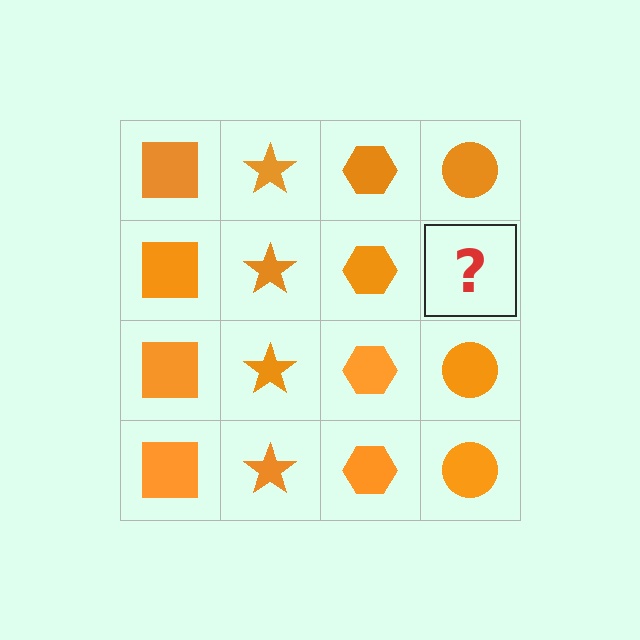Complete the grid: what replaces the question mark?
The question mark should be replaced with an orange circle.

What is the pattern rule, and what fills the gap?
The rule is that each column has a consistent shape. The gap should be filled with an orange circle.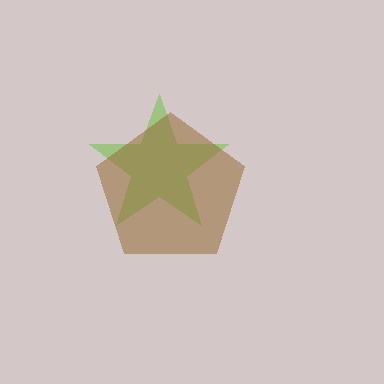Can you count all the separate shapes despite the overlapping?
Yes, there are 2 separate shapes.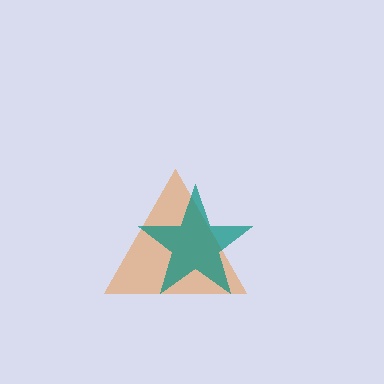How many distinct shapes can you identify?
There are 2 distinct shapes: an orange triangle, a teal star.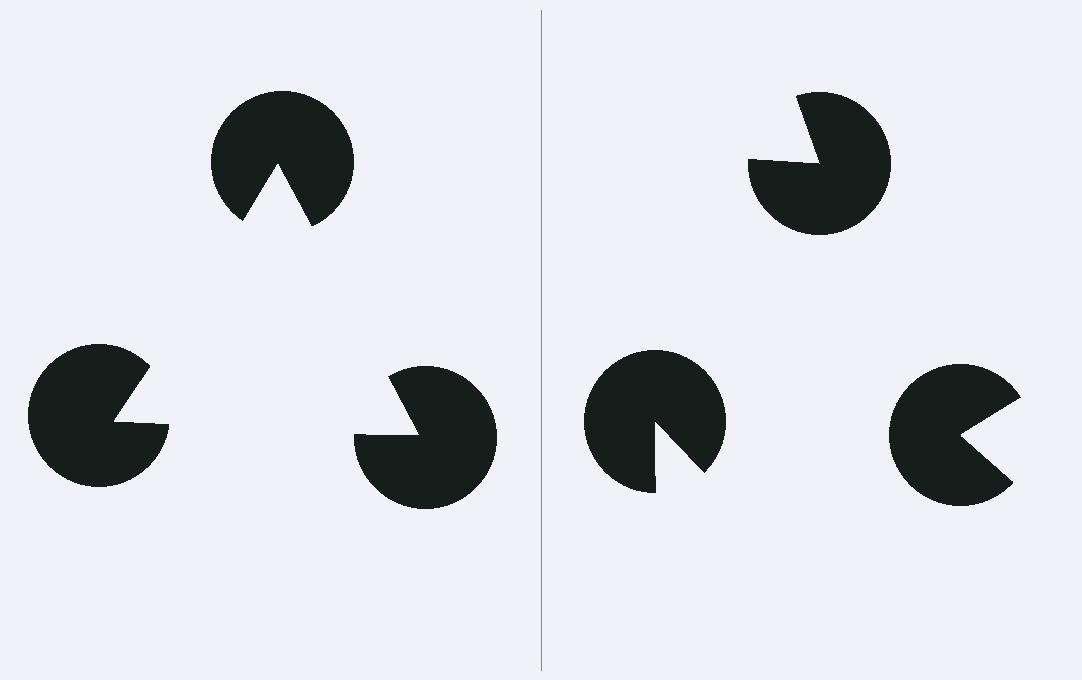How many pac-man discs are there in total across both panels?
6 — 3 on each side.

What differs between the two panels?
The pac-man discs are positioned identically on both sides; only the wedge orientations differ. On the left they align to a triangle; on the right they are misaligned.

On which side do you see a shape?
An illusory triangle appears on the left side. On the right side the wedge cuts are rotated, so no coherent shape forms.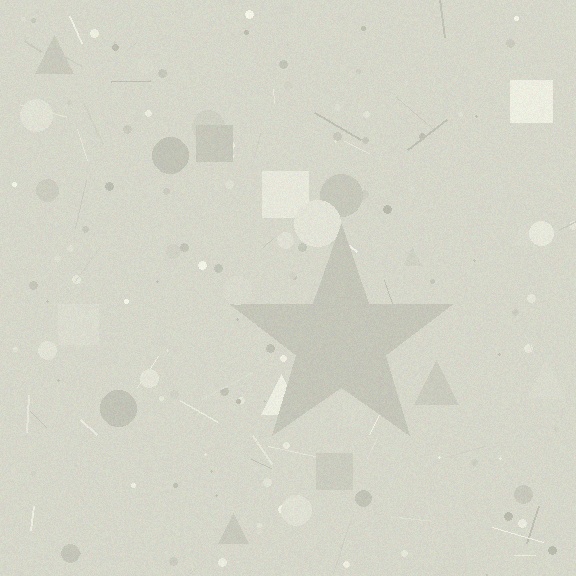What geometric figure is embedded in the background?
A star is embedded in the background.